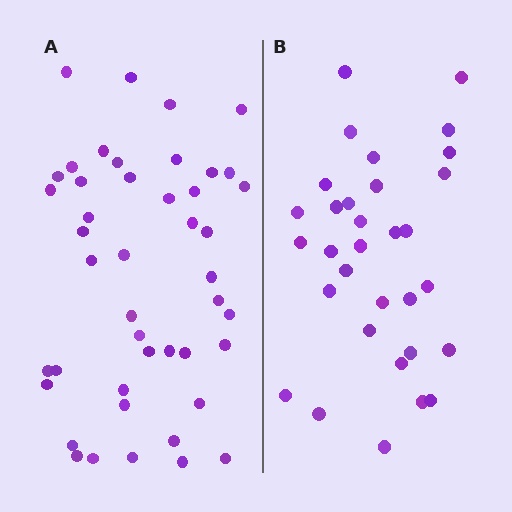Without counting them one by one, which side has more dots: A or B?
Region A (the left region) has more dots.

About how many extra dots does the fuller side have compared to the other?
Region A has approximately 15 more dots than region B.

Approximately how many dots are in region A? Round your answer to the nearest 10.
About 40 dots. (The exact count is 45, which rounds to 40.)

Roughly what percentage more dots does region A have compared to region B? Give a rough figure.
About 40% more.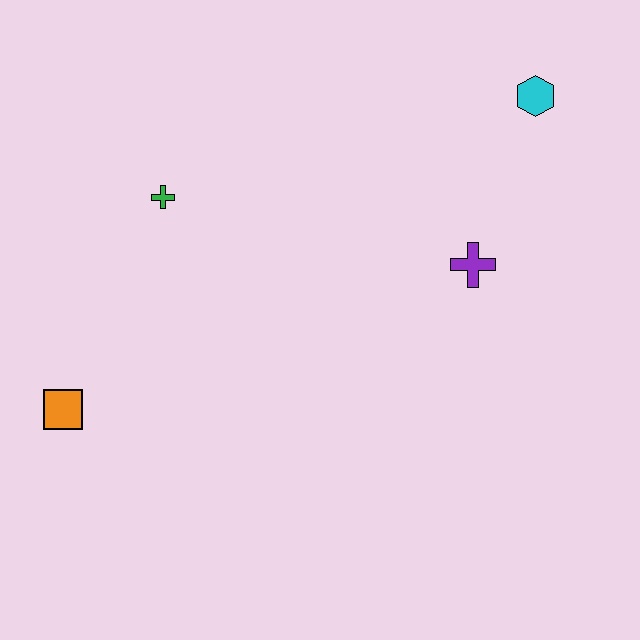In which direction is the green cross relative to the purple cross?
The green cross is to the left of the purple cross.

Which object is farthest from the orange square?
The cyan hexagon is farthest from the orange square.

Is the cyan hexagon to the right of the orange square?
Yes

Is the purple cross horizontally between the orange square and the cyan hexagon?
Yes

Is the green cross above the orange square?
Yes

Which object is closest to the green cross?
The orange square is closest to the green cross.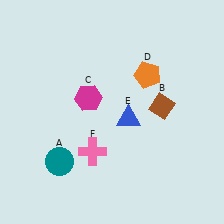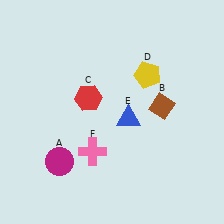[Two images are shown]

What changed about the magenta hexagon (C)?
In Image 1, C is magenta. In Image 2, it changed to red.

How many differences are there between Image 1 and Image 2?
There are 3 differences between the two images.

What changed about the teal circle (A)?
In Image 1, A is teal. In Image 2, it changed to magenta.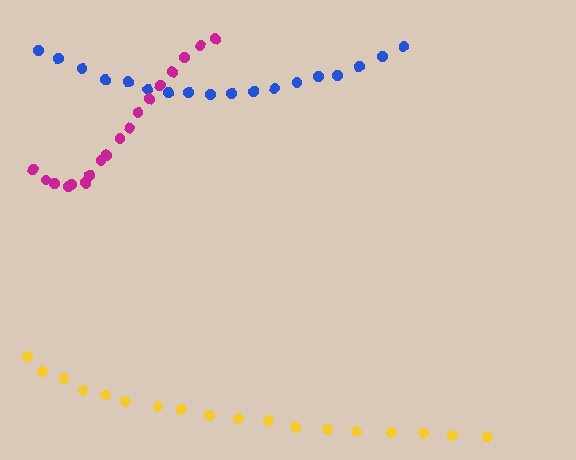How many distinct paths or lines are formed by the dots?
There are 3 distinct paths.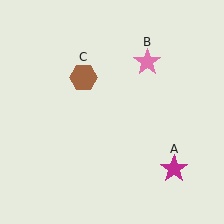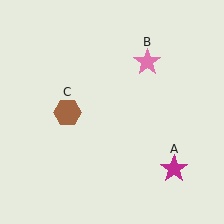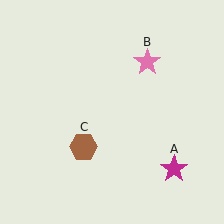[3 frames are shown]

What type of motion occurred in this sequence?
The brown hexagon (object C) rotated counterclockwise around the center of the scene.